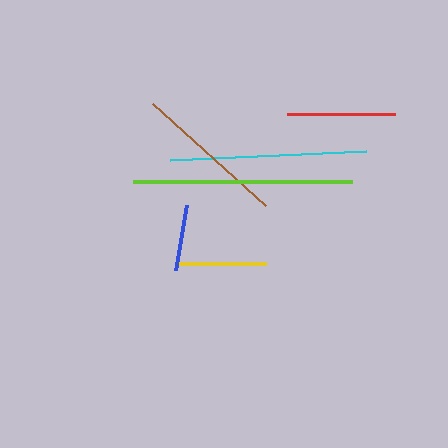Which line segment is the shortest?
The blue line is the shortest at approximately 66 pixels.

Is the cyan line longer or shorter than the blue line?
The cyan line is longer than the blue line.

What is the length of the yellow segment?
The yellow segment is approximately 90 pixels long.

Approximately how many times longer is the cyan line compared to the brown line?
The cyan line is approximately 1.3 times the length of the brown line.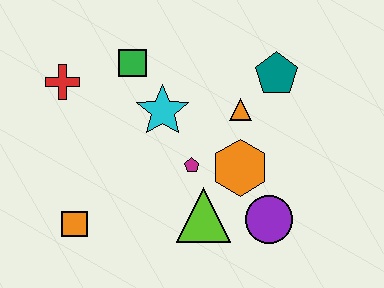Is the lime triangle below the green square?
Yes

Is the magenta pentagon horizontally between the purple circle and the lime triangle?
No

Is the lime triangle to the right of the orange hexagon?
No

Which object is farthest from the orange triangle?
The orange square is farthest from the orange triangle.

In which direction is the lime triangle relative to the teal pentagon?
The lime triangle is below the teal pentagon.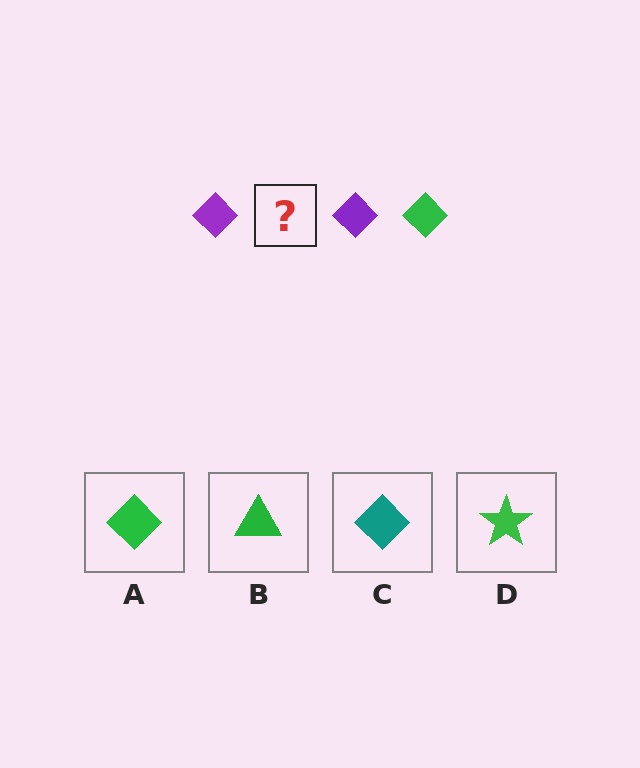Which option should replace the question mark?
Option A.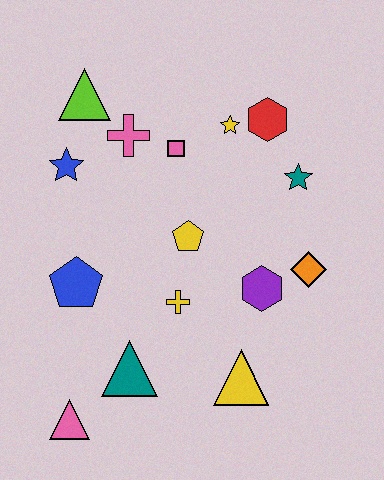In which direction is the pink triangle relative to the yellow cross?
The pink triangle is below the yellow cross.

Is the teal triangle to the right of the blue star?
Yes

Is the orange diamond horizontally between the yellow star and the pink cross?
No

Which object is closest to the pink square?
The pink cross is closest to the pink square.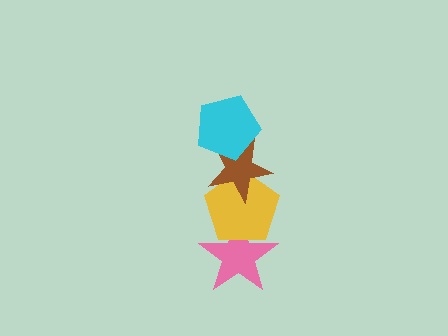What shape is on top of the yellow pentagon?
The brown star is on top of the yellow pentagon.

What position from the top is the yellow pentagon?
The yellow pentagon is 3rd from the top.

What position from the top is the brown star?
The brown star is 2nd from the top.